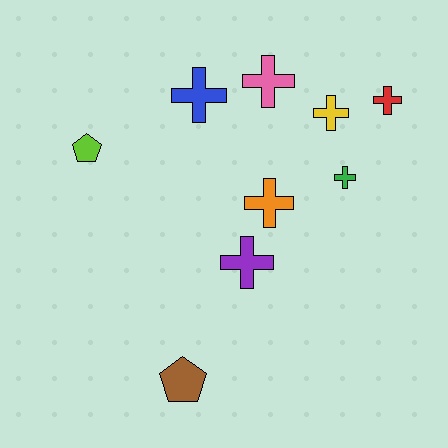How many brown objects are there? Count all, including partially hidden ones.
There is 1 brown object.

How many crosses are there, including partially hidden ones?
There are 7 crosses.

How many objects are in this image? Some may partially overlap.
There are 9 objects.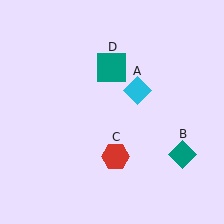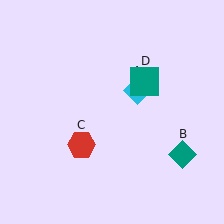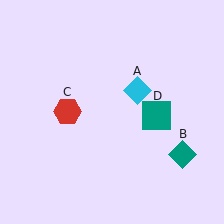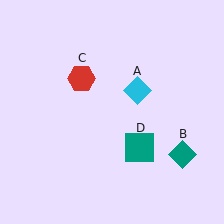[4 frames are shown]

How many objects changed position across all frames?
2 objects changed position: red hexagon (object C), teal square (object D).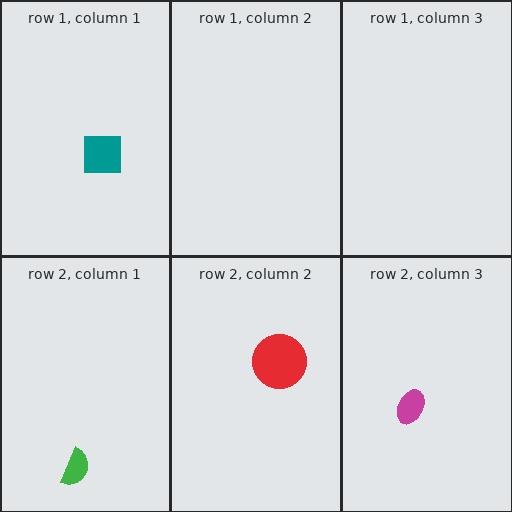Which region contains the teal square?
The row 1, column 1 region.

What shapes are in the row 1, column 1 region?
The teal square.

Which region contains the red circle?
The row 2, column 2 region.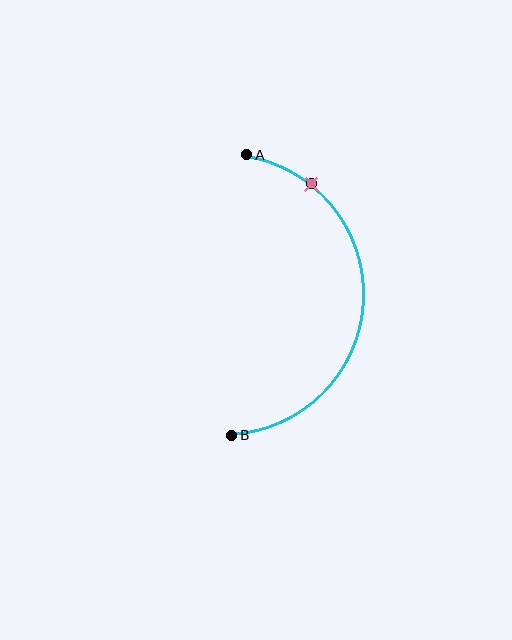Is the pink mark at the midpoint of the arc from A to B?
No. The pink mark lies on the arc but is closer to endpoint A. The arc midpoint would be at the point on the curve equidistant along the arc from both A and B.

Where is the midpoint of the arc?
The arc midpoint is the point on the curve farthest from the straight line joining A and B. It sits to the right of that line.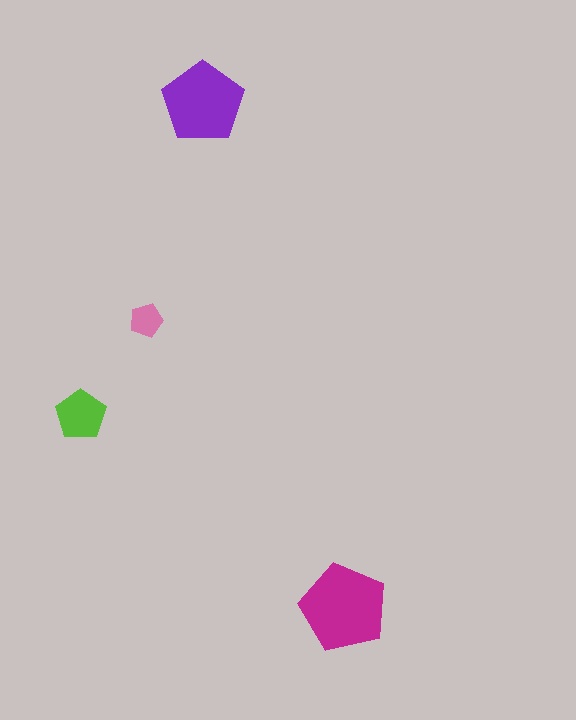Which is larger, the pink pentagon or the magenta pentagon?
The magenta one.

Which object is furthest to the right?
The magenta pentagon is rightmost.